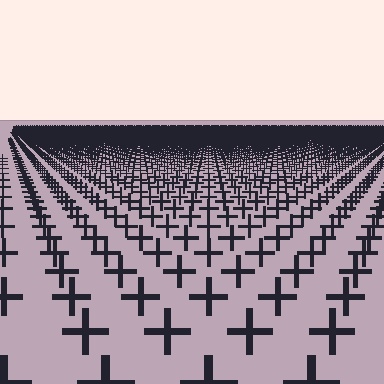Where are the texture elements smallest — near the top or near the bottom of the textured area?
Near the top.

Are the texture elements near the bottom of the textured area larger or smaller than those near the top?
Larger. Near the bottom, elements are closer to the viewer and appear at a bigger on-screen size.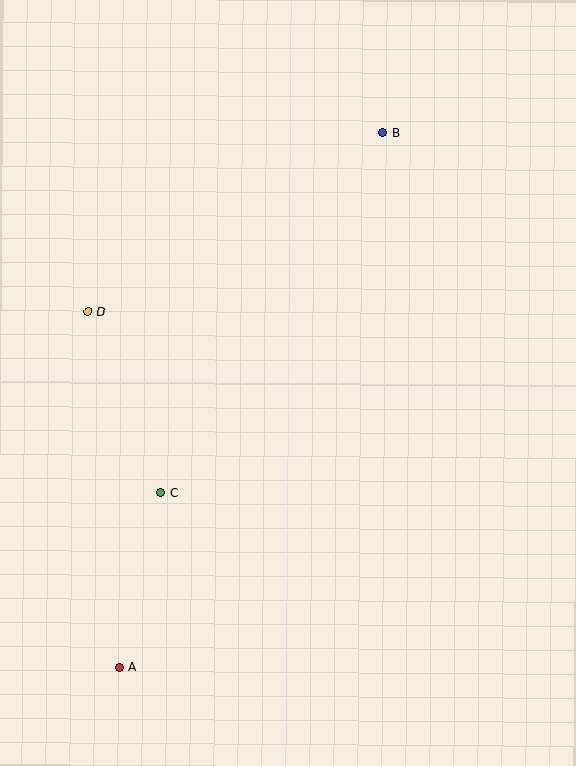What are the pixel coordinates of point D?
Point D is at (88, 312).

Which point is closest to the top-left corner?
Point D is closest to the top-left corner.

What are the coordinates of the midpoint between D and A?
The midpoint between D and A is at (103, 489).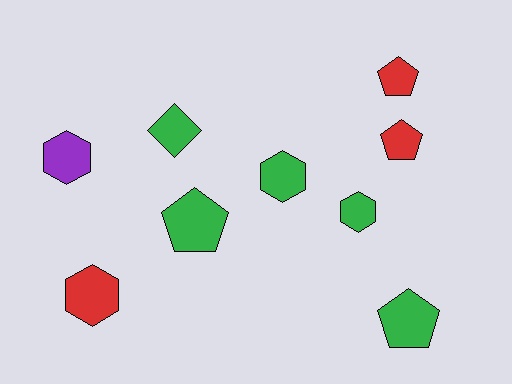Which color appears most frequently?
Green, with 5 objects.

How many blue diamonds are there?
There are no blue diamonds.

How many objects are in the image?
There are 9 objects.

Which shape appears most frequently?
Pentagon, with 4 objects.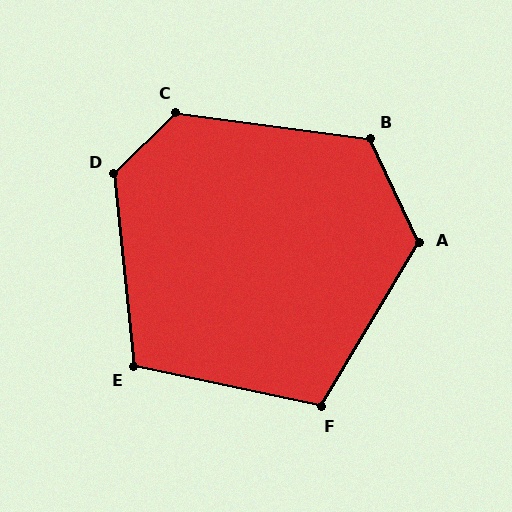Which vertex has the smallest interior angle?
E, at approximately 108 degrees.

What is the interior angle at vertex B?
Approximately 123 degrees (obtuse).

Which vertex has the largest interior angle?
D, at approximately 129 degrees.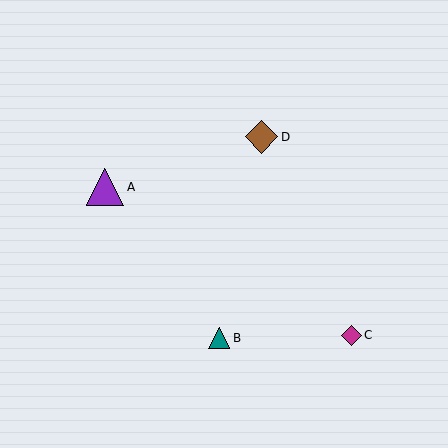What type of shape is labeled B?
Shape B is a teal triangle.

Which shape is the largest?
The purple triangle (labeled A) is the largest.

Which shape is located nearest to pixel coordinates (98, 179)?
The purple triangle (labeled A) at (105, 187) is nearest to that location.